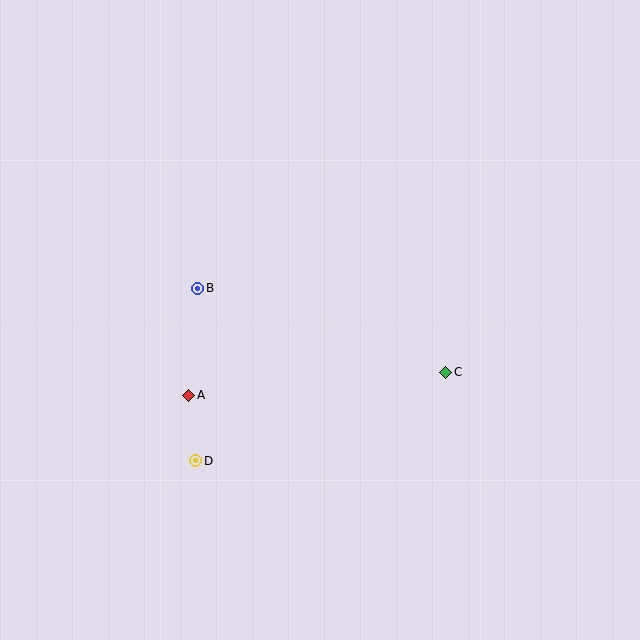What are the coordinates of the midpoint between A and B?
The midpoint between A and B is at (193, 342).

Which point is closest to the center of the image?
Point B at (198, 288) is closest to the center.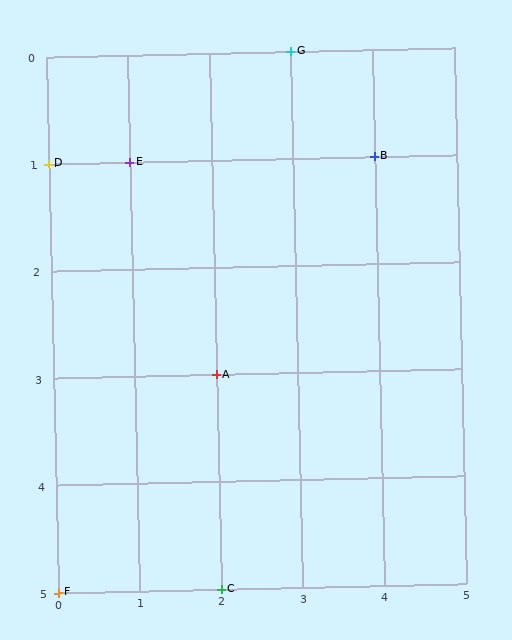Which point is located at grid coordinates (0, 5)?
Point F is at (0, 5).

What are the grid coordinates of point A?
Point A is at grid coordinates (2, 3).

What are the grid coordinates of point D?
Point D is at grid coordinates (0, 1).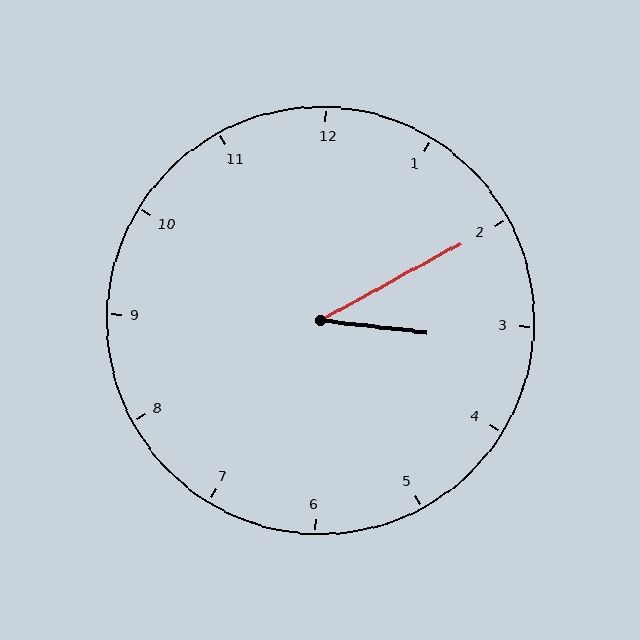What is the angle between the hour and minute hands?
Approximately 35 degrees.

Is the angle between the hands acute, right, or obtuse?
It is acute.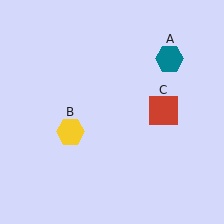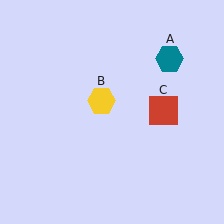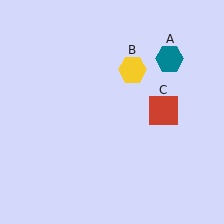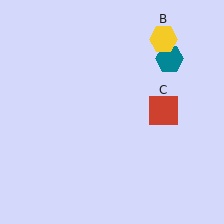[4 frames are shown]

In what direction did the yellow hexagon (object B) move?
The yellow hexagon (object B) moved up and to the right.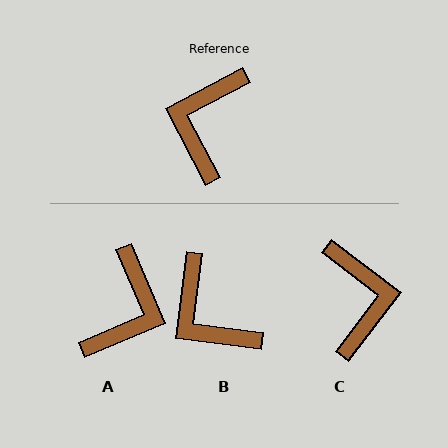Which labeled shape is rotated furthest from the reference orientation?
A, about 175 degrees away.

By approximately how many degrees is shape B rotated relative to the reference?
Approximately 55 degrees counter-clockwise.